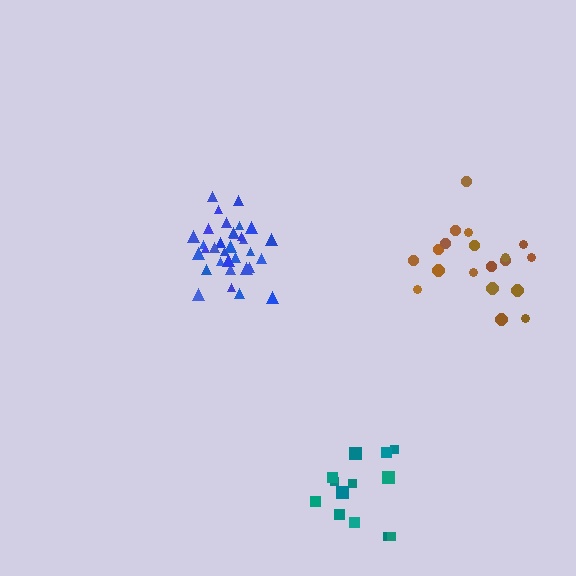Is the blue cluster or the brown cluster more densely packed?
Blue.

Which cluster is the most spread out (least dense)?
Teal.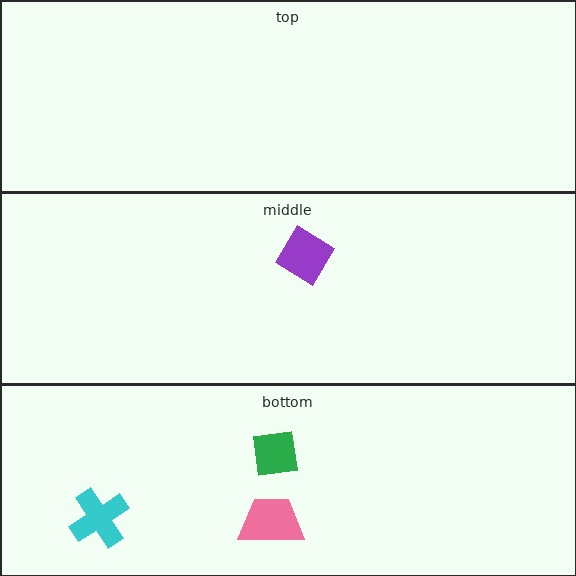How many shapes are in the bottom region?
3.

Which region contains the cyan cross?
The bottom region.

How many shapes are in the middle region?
1.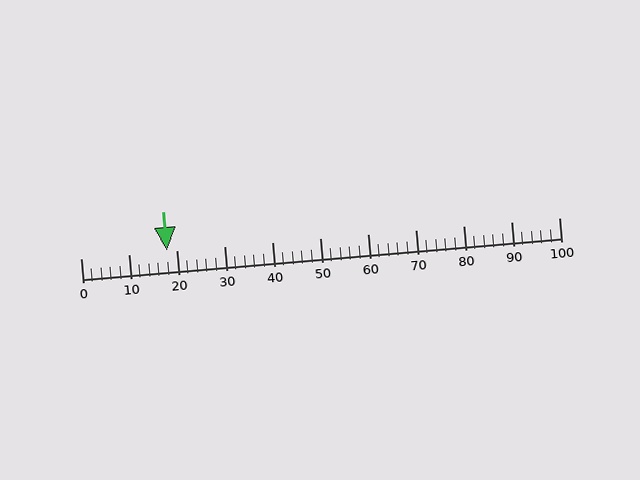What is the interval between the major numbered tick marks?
The major tick marks are spaced 10 units apart.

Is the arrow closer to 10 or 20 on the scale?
The arrow is closer to 20.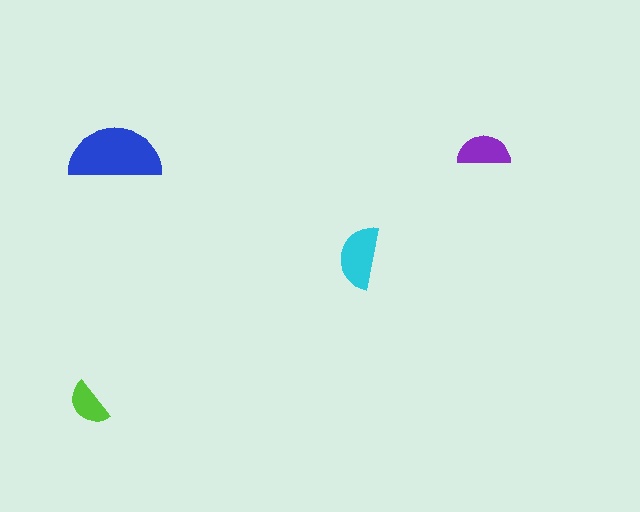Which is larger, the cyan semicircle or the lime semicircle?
The cyan one.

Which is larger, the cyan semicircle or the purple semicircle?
The cyan one.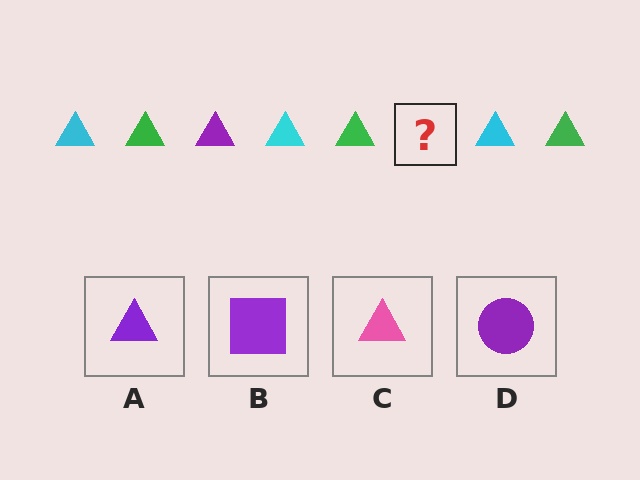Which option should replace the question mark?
Option A.